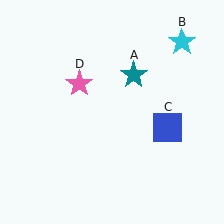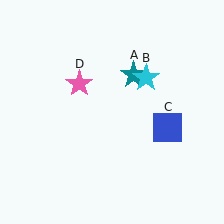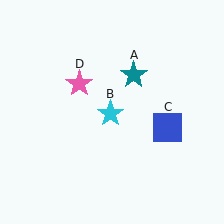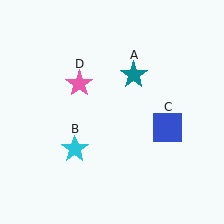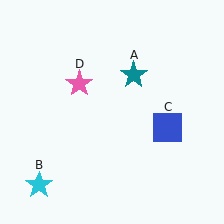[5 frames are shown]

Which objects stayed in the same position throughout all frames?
Teal star (object A) and blue square (object C) and pink star (object D) remained stationary.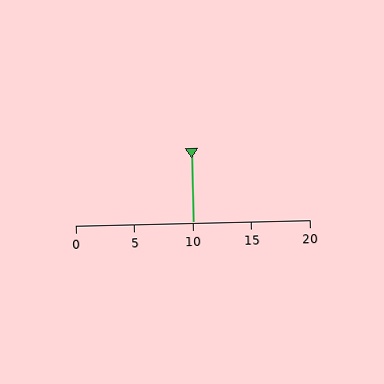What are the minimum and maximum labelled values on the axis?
The axis runs from 0 to 20.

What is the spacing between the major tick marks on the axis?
The major ticks are spaced 5 apart.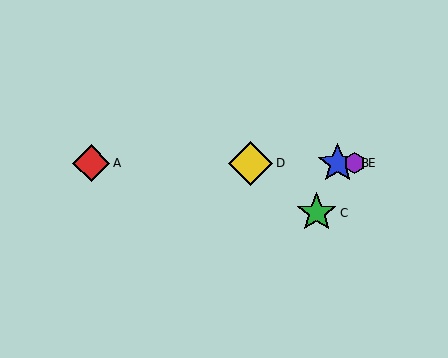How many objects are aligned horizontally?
4 objects (A, B, D, E) are aligned horizontally.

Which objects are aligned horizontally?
Objects A, B, D, E are aligned horizontally.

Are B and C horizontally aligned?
No, B is at y≈163 and C is at y≈213.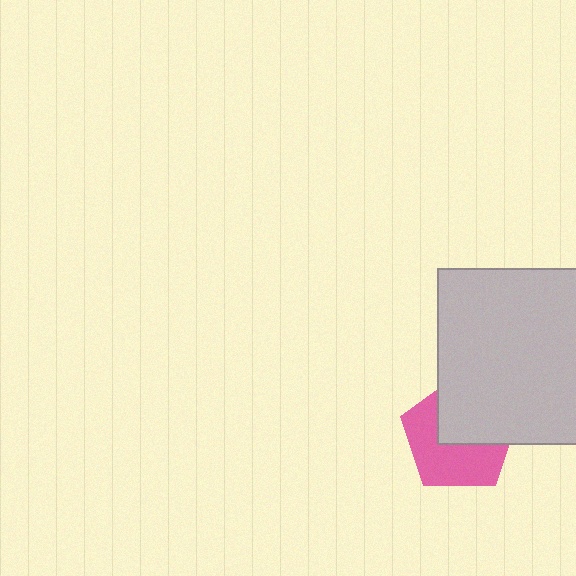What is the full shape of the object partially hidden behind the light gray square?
The partially hidden object is a pink pentagon.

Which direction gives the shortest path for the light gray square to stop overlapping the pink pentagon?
Moving toward the upper-right gives the shortest separation.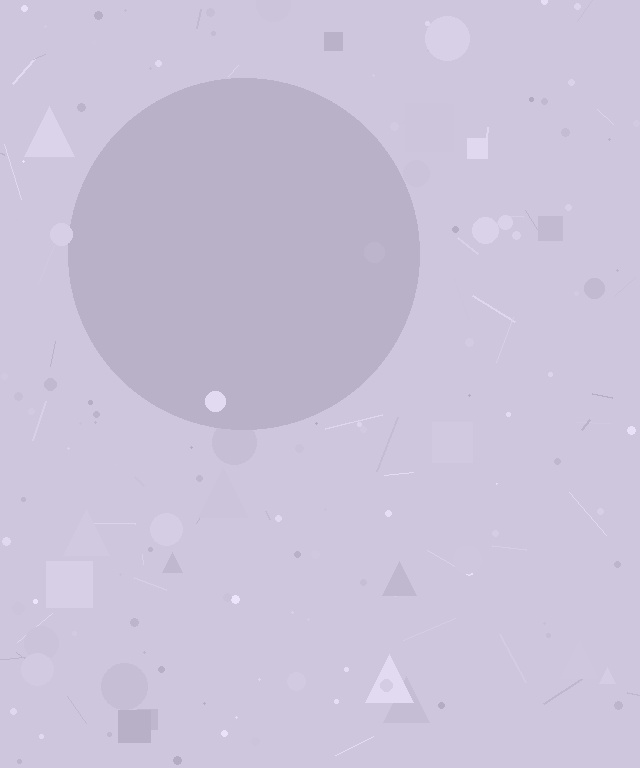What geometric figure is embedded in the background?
A circle is embedded in the background.